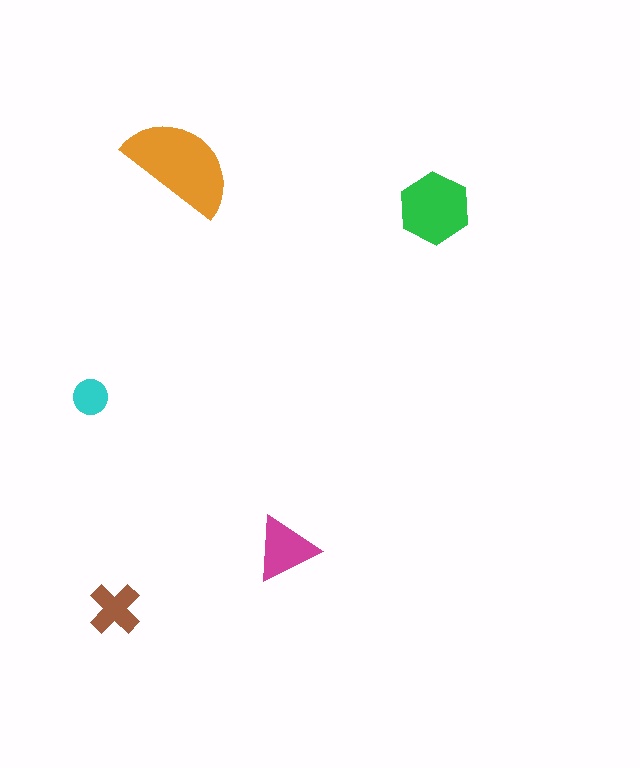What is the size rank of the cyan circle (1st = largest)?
5th.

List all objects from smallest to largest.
The cyan circle, the brown cross, the magenta triangle, the green hexagon, the orange semicircle.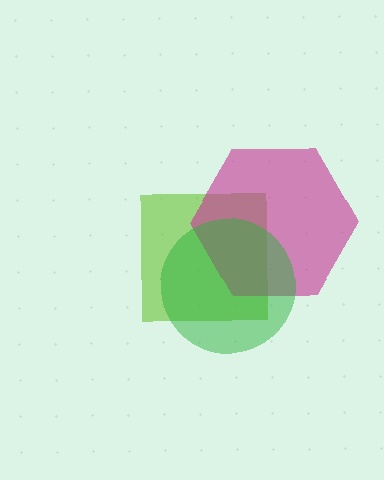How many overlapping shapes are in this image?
There are 3 overlapping shapes in the image.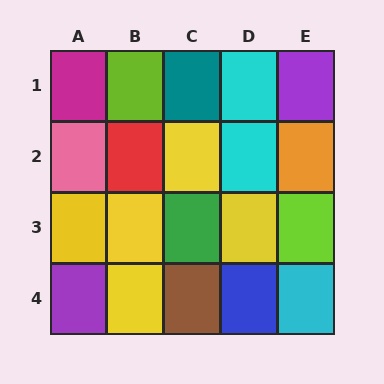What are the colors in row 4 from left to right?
Purple, yellow, brown, blue, cyan.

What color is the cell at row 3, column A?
Yellow.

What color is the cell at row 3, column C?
Green.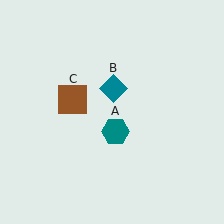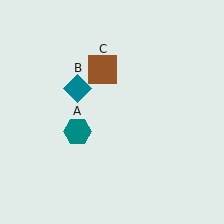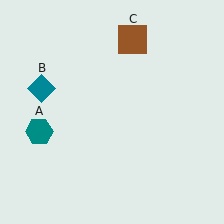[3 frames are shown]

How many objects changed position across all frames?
3 objects changed position: teal hexagon (object A), teal diamond (object B), brown square (object C).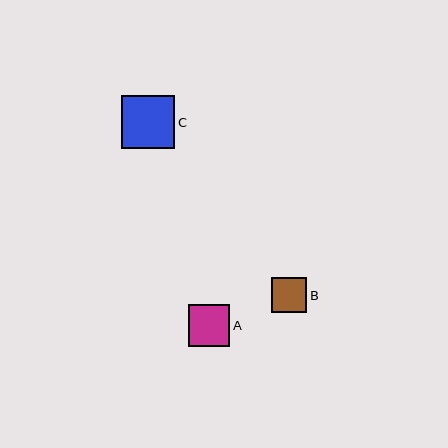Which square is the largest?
Square C is the largest with a size of approximately 53 pixels.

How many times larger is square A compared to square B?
Square A is approximately 1.2 times the size of square B.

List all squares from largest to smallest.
From largest to smallest: C, A, B.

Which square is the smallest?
Square B is the smallest with a size of approximately 35 pixels.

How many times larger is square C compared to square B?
Square C is approximately 1.5 times the size of square B.